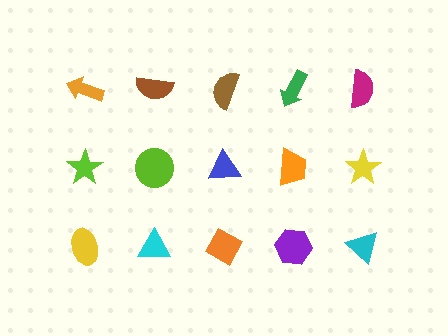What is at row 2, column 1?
A lime star.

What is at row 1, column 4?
A green arrow.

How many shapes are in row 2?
5 shapes.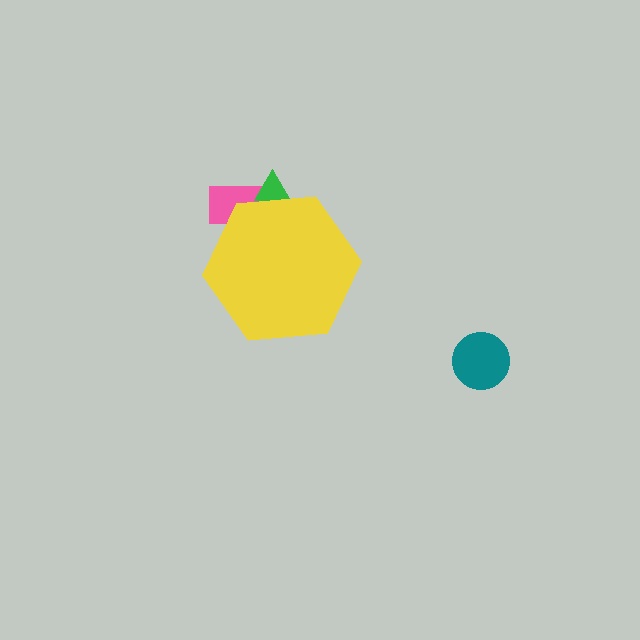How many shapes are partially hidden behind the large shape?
2 shapes are partially hidden.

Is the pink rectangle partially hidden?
Yes, the pink rectangle is partially hidden behind the yellow hexagon.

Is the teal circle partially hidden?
No, the teal circle is fully visible.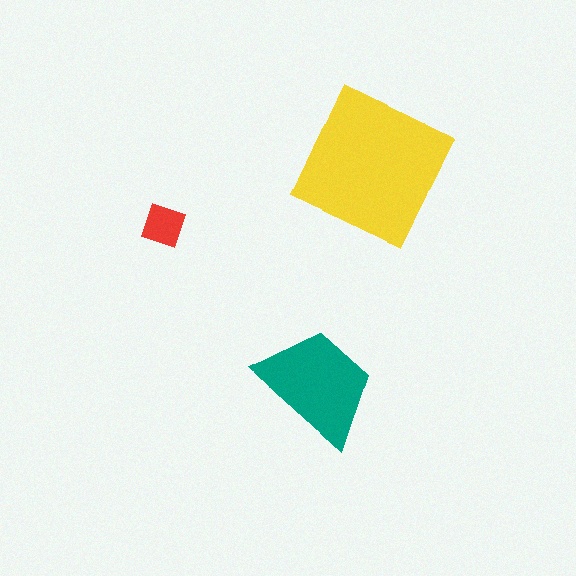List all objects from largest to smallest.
The yellow square, the teal trapezoid, the red diamond.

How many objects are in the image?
There are 3 objects in the image.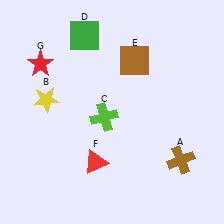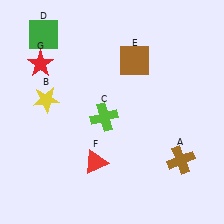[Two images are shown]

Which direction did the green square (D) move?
The green square (D) moved left.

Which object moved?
The green square (D) moved left.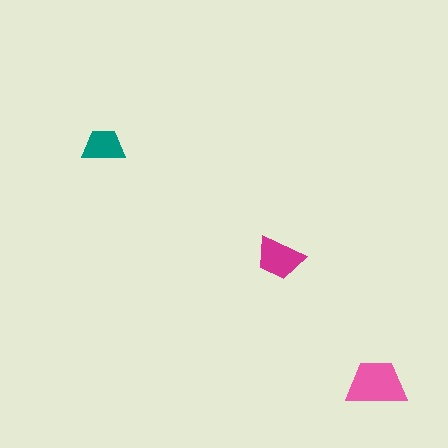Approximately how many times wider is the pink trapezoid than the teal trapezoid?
About 1.5 times wider.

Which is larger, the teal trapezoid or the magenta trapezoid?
The magenta one.